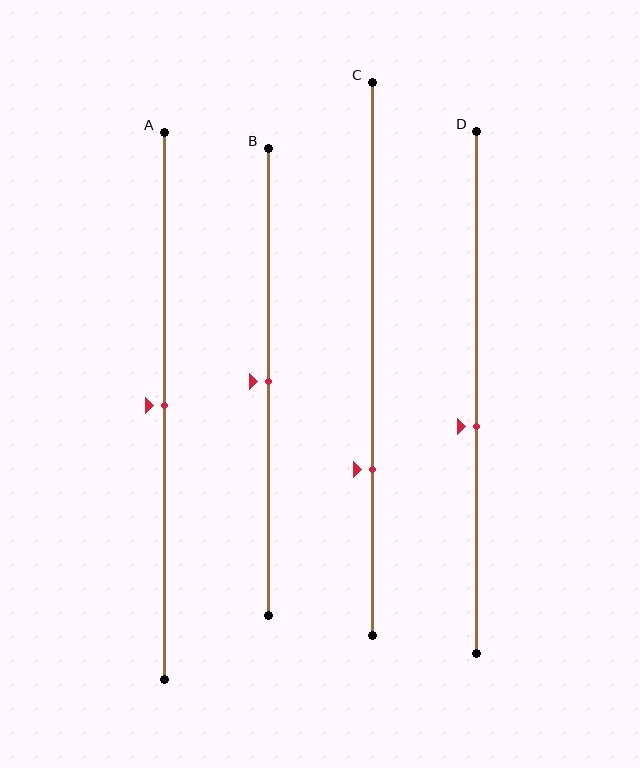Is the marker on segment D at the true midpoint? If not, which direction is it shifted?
No, the marker on segment D is shifted downward by about 7% of the segment length.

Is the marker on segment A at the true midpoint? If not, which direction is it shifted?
Yes, the marker on segment A is at the true midpoint.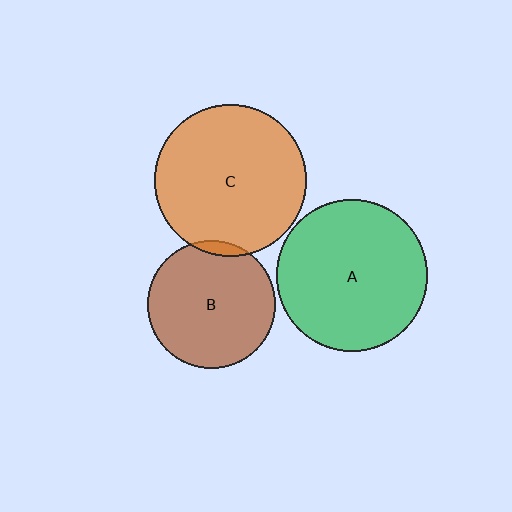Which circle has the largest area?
Circle C (orange).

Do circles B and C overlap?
Yes.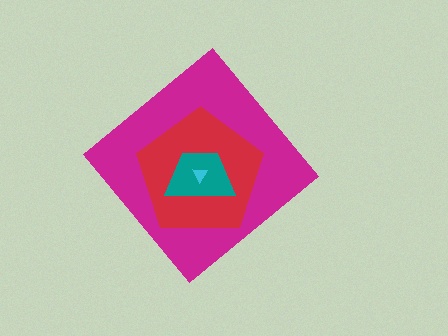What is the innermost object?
The cyan triangle.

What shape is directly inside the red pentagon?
The teal trapezoid.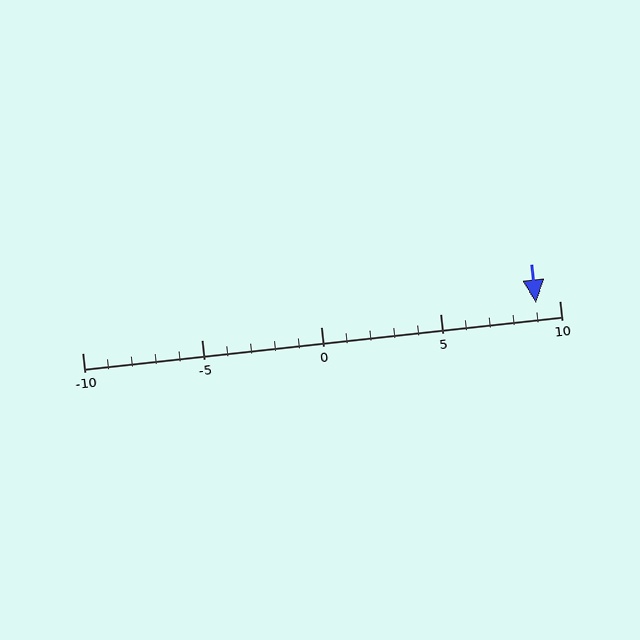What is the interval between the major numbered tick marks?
The major tick marks are spaced 5 units apart.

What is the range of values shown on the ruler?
The ruler shows values from -10 to 10.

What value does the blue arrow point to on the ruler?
The blue arrow points to approximately 9.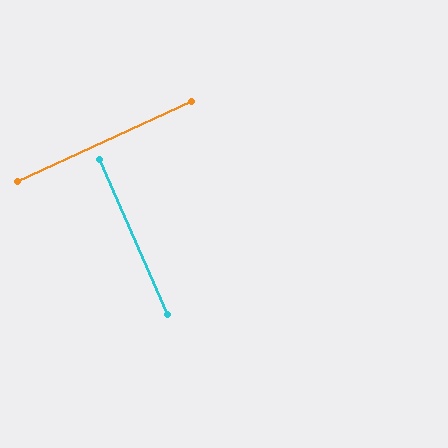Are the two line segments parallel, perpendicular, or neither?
Perpendicular — they meet at approximately 89°.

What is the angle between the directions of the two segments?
Approximately 89 degrees.